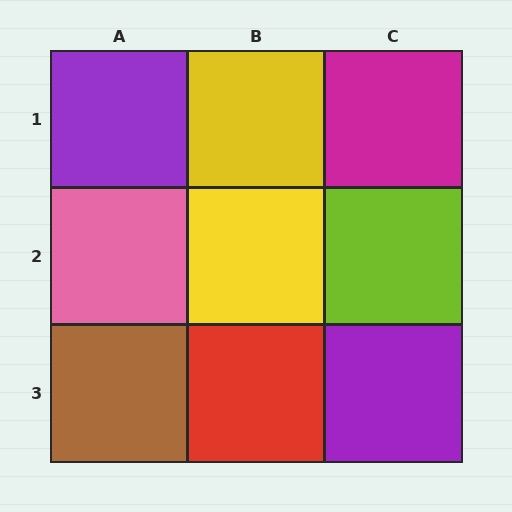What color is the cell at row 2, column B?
Yellow.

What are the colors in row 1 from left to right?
Purple, yellow, magenta.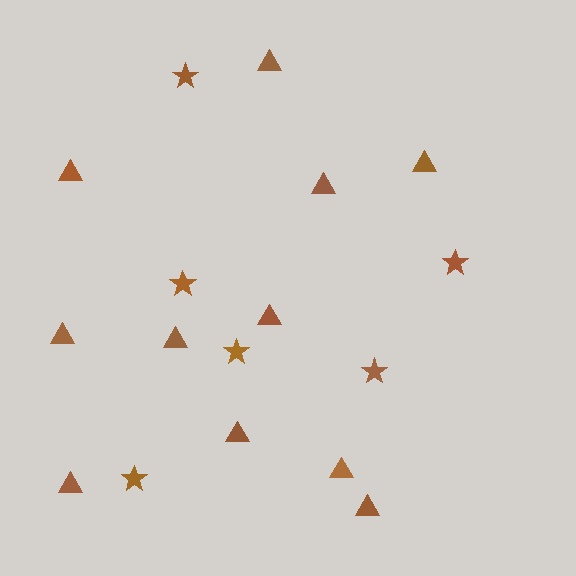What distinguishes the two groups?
There are 2 groups: one group of triangles (11) and one group of stars (6).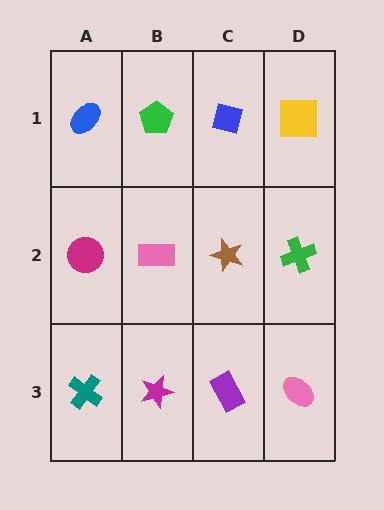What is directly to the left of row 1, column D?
A blue square.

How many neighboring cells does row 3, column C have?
3.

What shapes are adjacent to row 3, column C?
A brown star (row 2, column C), a magenta star (row 3, column B), a pink ellipse (row 3, column D).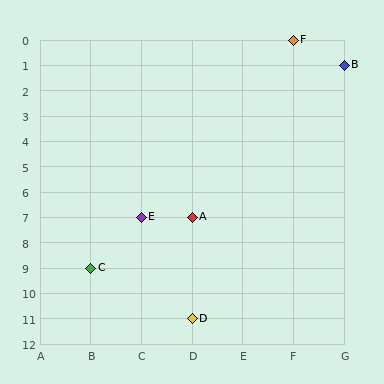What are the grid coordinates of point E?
Point E is at grid coordinates (C, 7).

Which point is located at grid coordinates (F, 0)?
Point F is at (F, 0).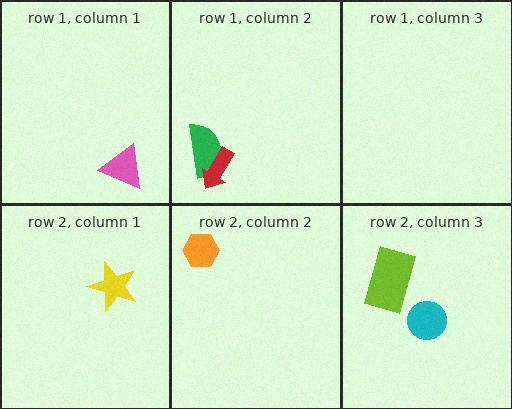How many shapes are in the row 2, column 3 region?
2.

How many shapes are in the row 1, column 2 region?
2.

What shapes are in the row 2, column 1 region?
The yellow star.